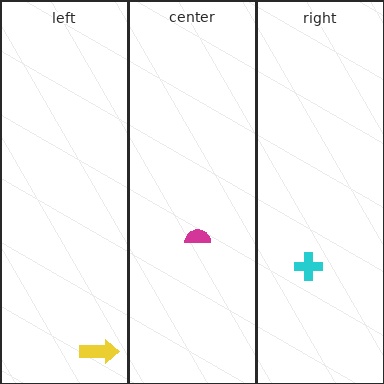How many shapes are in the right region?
1.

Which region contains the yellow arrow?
The left region.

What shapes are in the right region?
The cyan cross.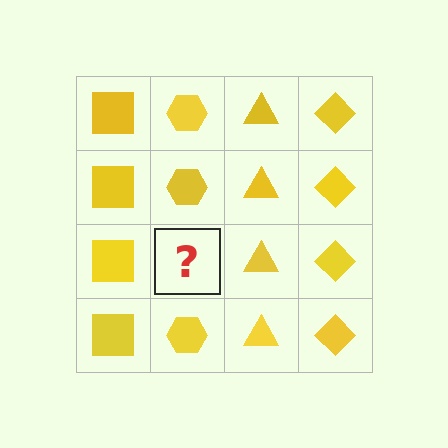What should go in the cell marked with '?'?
The missing cell should contain a yellow hexagon.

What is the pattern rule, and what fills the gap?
The rule is that each column has a consistent shape. The gap should be filled with a yellow hexagon.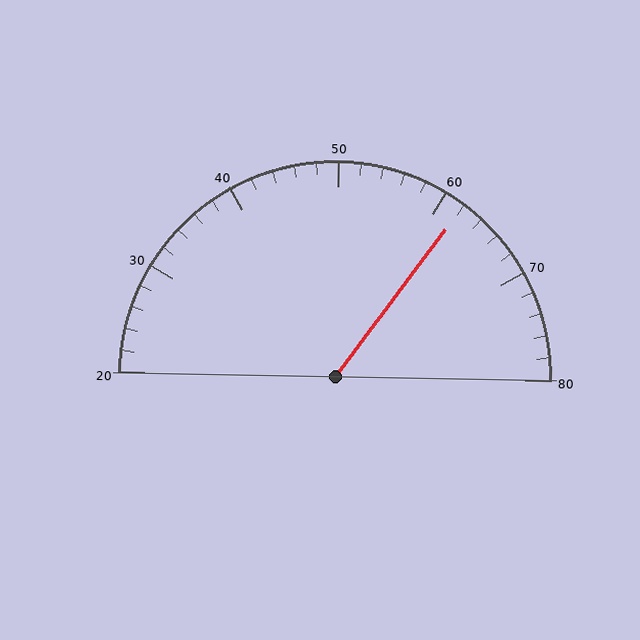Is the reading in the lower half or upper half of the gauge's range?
The reading is in the upper half of the range (20 to 80).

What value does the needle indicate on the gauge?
The needle indicates approximately 62.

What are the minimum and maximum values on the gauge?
The gauge ranges from 20 to 80.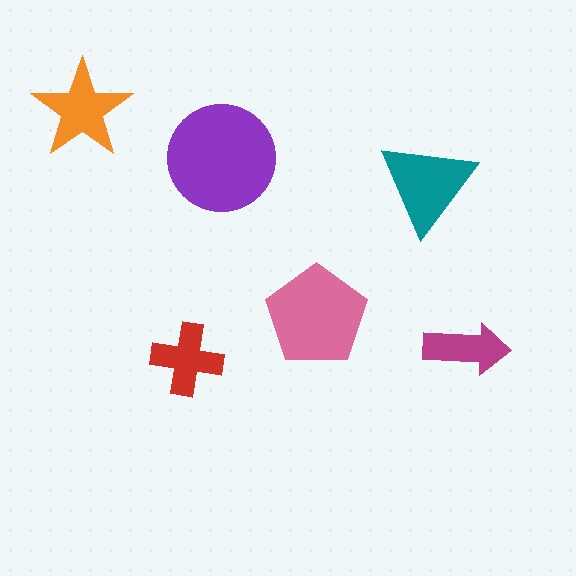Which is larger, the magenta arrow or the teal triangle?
The teal triangle.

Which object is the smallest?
The magenta arrow.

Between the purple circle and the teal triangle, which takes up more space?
The purple circle.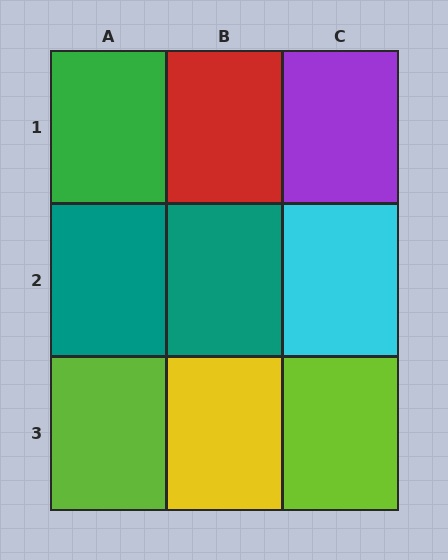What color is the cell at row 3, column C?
Lime.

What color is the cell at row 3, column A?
Lime.